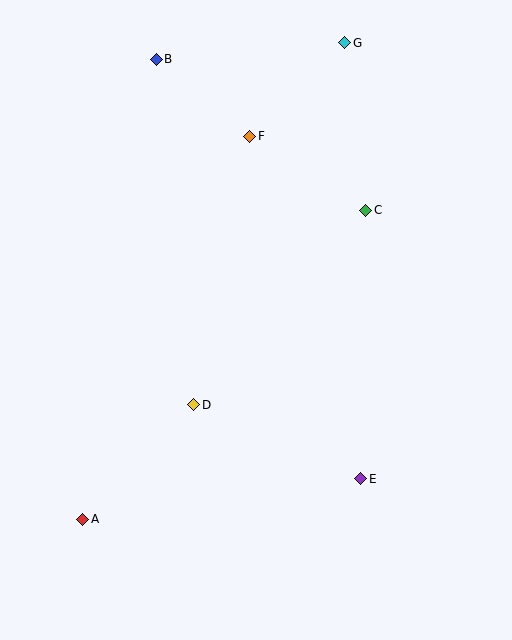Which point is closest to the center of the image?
Point D at (194, 405) is closest to the center.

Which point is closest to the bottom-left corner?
Point A is closest to the bottom-left corner.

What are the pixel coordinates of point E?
Point E is at (361, 479).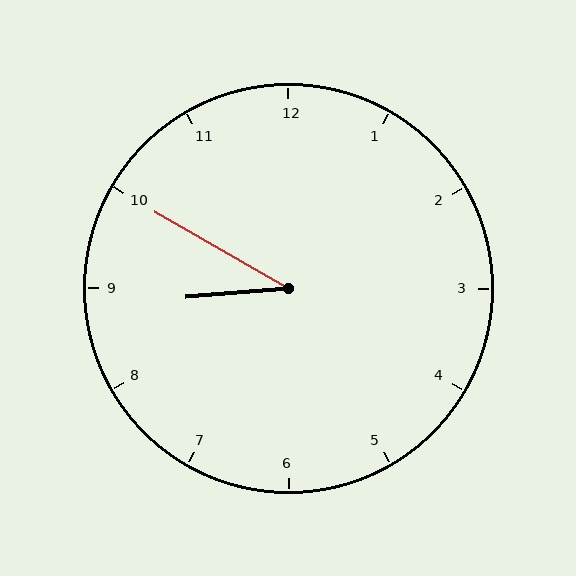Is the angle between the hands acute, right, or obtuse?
It is acute.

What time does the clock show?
8:50.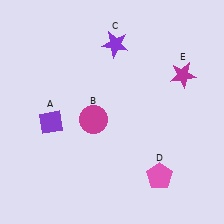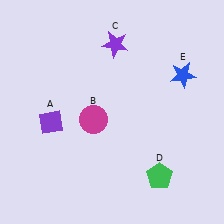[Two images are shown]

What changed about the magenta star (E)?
In Image 1, E is magenta. In Image 2, it changed to blue.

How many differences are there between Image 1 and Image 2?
There are 2 differences between the two images.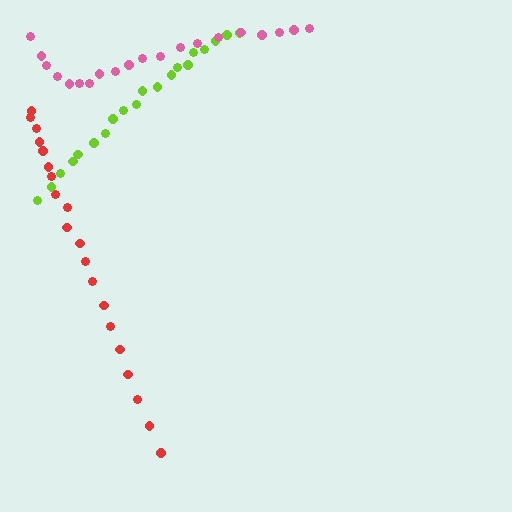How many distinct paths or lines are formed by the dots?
There are 3 distinct paths.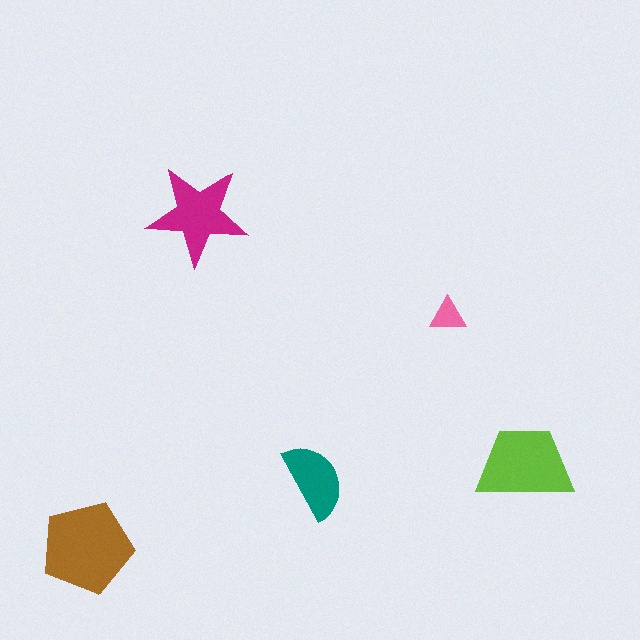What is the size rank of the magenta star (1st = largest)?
3rd.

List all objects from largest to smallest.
The brown pentagon, the lime trapezoid, the magenta star, the teal semicircle, the pink triangle.